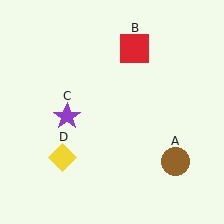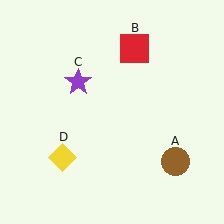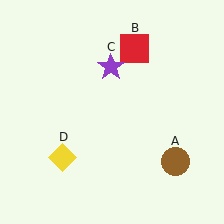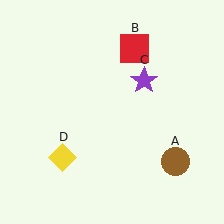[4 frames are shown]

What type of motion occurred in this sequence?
The purple star (object C) rotated clockwise around the center of the scene.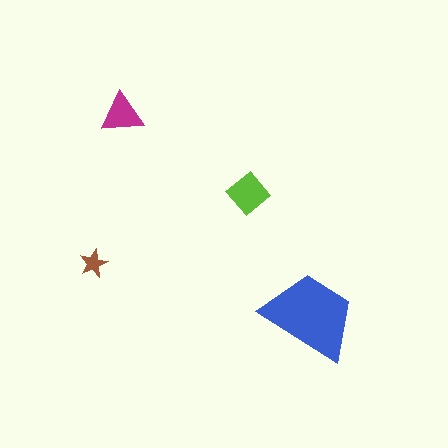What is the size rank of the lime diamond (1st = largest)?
2nd.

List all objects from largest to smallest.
The blue trapezoid, the lime diamond, the magenta triangle, the brown star.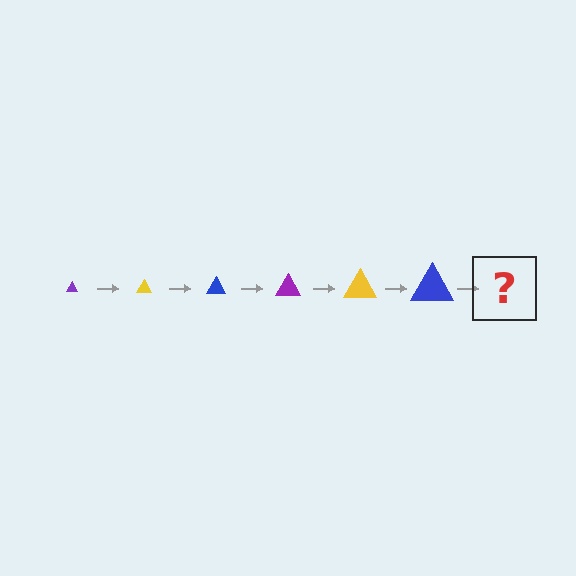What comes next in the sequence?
The next element should be a purple triangle, larger than the previous one.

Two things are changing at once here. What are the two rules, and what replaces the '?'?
The two rules are that the triangle grows larger each step and the color cycles through purple, yellow, and blue. The '?' should be a purple triangle, larger than the previous one.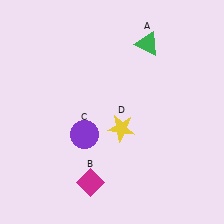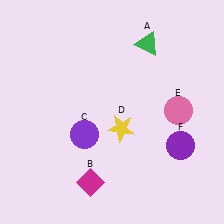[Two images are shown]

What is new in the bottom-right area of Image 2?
A purple circle (F) was added in the bottom-right area of Image 2.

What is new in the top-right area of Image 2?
A pink circle (E) was added in the top-right area of Image 2.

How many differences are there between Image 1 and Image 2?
There are 2 differences between the two images.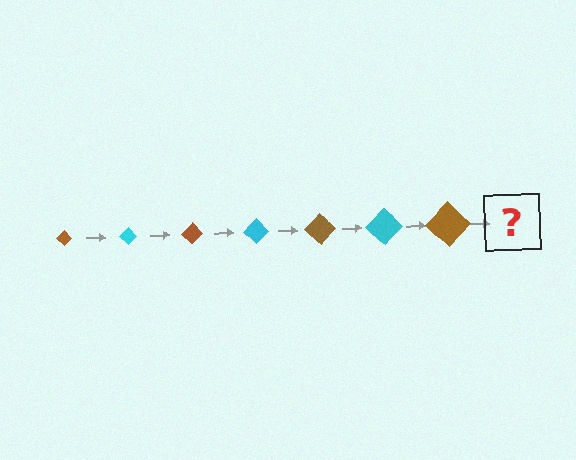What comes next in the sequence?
The next element should be a cyan diamond, larger than the previous one.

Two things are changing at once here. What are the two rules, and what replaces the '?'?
The two rules are that the diamond grows larger each step and the color cycles through brown and cyan. The '?' should be a cyan diamond, larger than the previous one.